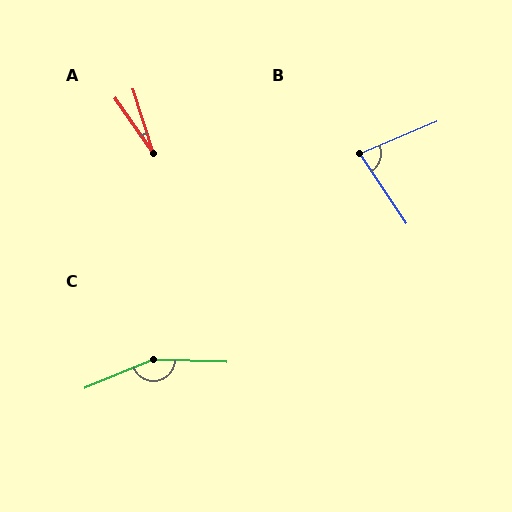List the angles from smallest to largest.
A (18°), B (79°), C (155°).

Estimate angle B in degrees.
Approximately 79 degrees.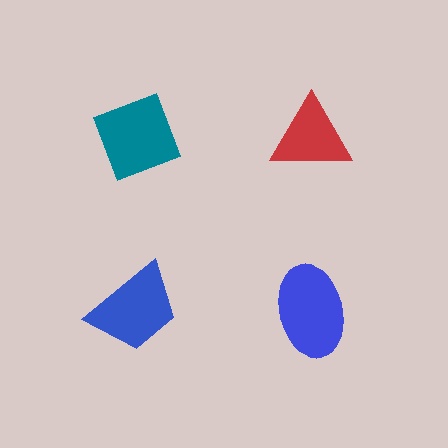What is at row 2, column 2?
A blue ellipse.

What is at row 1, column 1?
A teal diamond.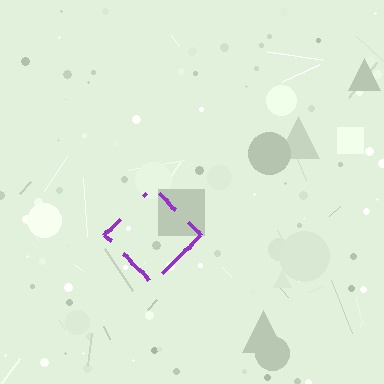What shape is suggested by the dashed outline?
The dashed outline suggests a diamond.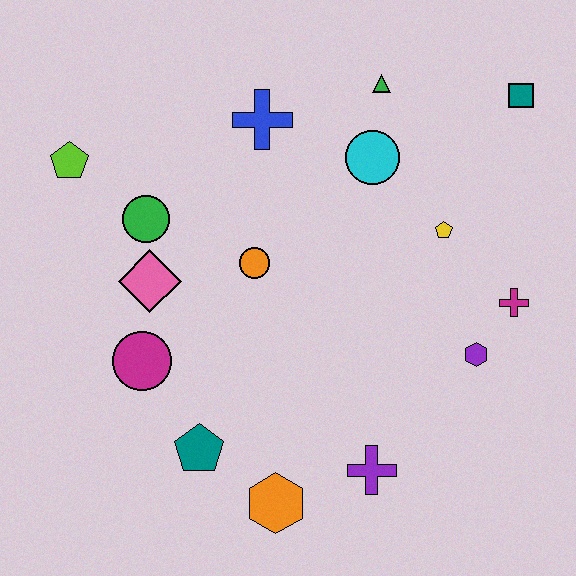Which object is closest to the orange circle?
The pink diamond is closest to the orange circle.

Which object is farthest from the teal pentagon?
The teal square is farthest from the teal pentagon.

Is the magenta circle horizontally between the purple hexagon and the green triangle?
No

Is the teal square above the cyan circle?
Yes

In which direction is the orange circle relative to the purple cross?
The orange circle is above the purple cross.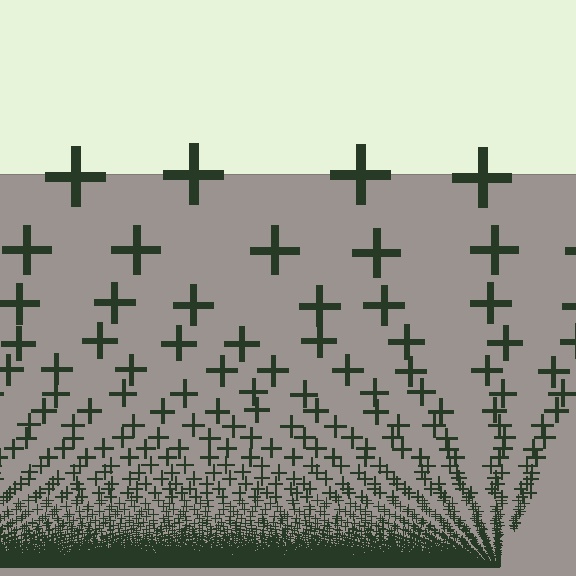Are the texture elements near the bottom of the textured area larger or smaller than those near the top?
Smaller. The gradient is inverted — elements near the bottom are smaller and denser.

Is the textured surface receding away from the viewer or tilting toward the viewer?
The surface appears to tilt toward the viewer. Texture elements get larger and sparser toward the top.